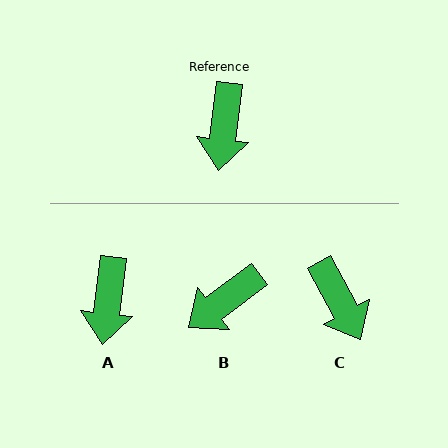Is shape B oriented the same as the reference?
No, it is off by about 46 degrees.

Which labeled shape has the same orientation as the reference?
A.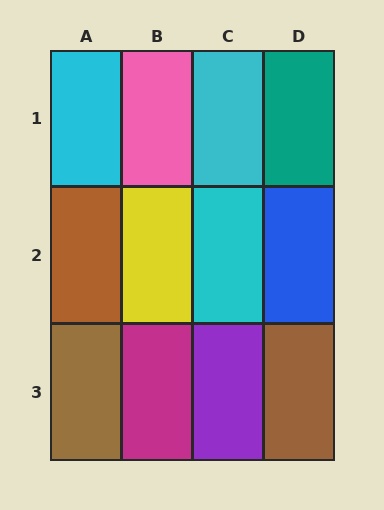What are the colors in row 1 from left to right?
Cyan, pink, cyan, teal.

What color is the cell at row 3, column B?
Magenta.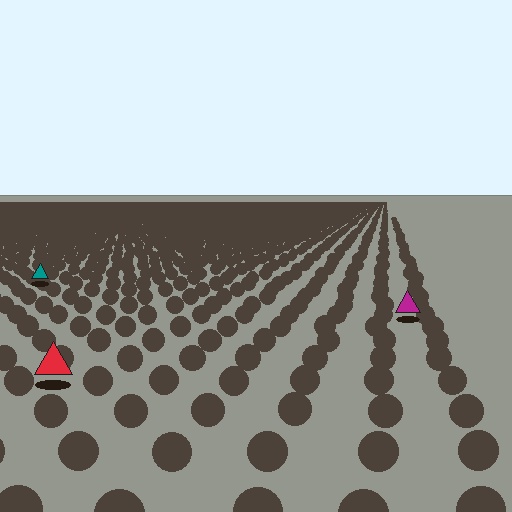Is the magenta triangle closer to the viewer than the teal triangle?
Yes. The magenta triangle is closer — you can tell from the texture gradient: the ground texture is coarser near it.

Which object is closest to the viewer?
The red triangle is closest. The texture marks near it are larger and more spread out.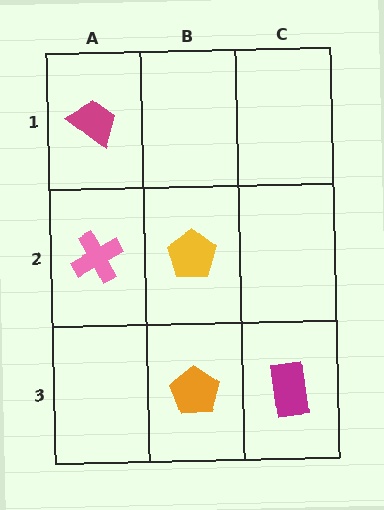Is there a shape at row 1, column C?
No, that cell is empty.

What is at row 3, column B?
An orange pentagon.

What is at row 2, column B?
A yellow pentagon.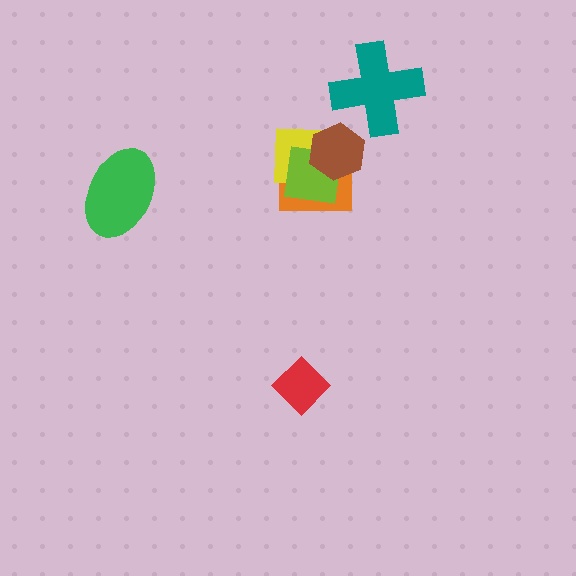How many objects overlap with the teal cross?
0 objects overlap with the teal cross.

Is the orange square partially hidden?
Yes, it is partially covered by another shape.